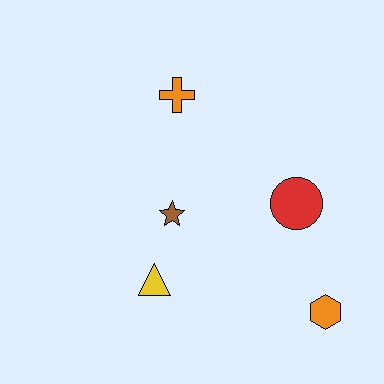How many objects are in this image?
There are 5 objects.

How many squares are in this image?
There are no squares.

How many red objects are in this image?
There is 1 red object.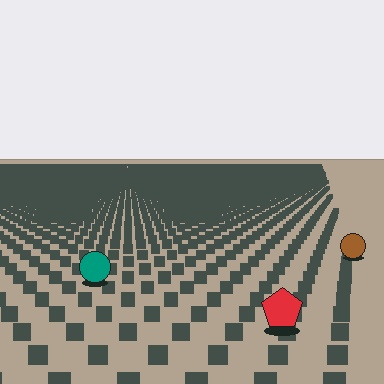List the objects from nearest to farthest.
From nearest to farthest: the red pentagon, the teal circle, the brown circle.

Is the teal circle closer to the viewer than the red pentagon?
No. The red pentagon is closer — you can tell from the texture gradient: the ground texture is coarser near it.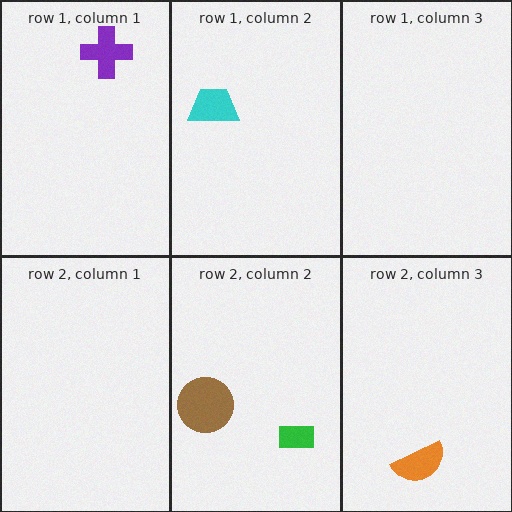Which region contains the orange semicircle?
The row 2, column 3 region.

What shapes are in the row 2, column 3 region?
The orange semicircle.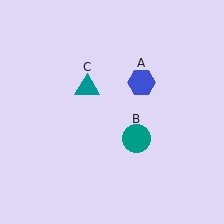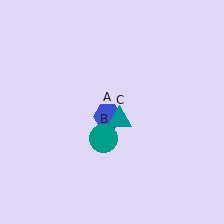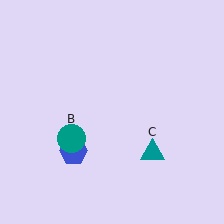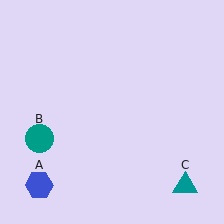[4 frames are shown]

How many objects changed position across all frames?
3 objects changed position: blue hexagon (object A), teal circle (object B), teal triangle (object C).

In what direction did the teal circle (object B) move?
The teal circle (object B) moved left.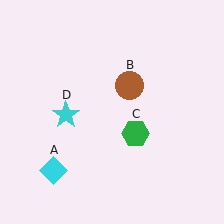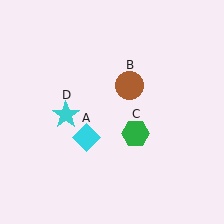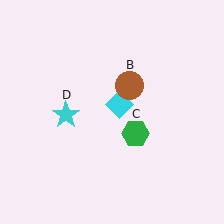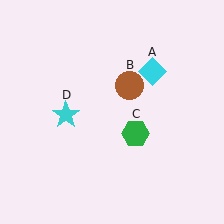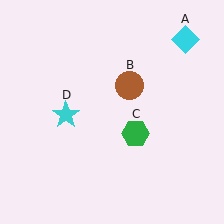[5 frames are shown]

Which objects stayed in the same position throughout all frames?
Brown circle (object B) and green hexagon (object C) and cyan star (object D) remained stationary.